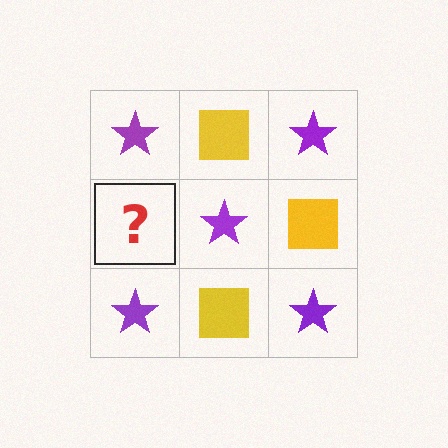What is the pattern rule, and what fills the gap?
The rule is that it alternates purple star and yellow square in a checkerboard pattern. The gap should be filled with a yellow square.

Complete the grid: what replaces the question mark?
The question mark should be replaced with a yellow square.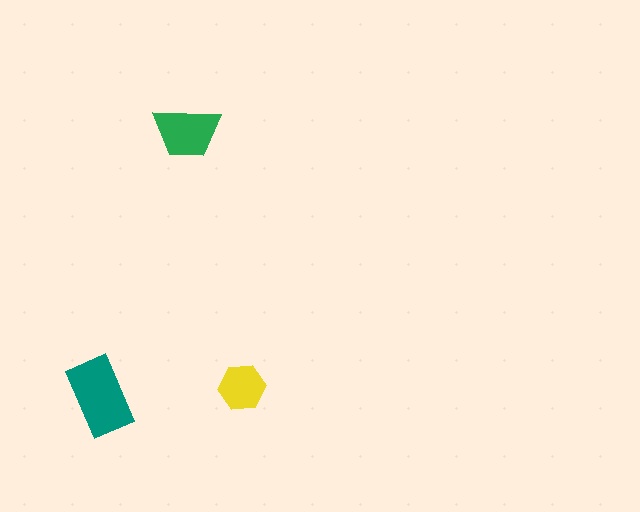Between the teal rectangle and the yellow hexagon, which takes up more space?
The teal rectangle.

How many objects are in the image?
There are 3 objects in the image.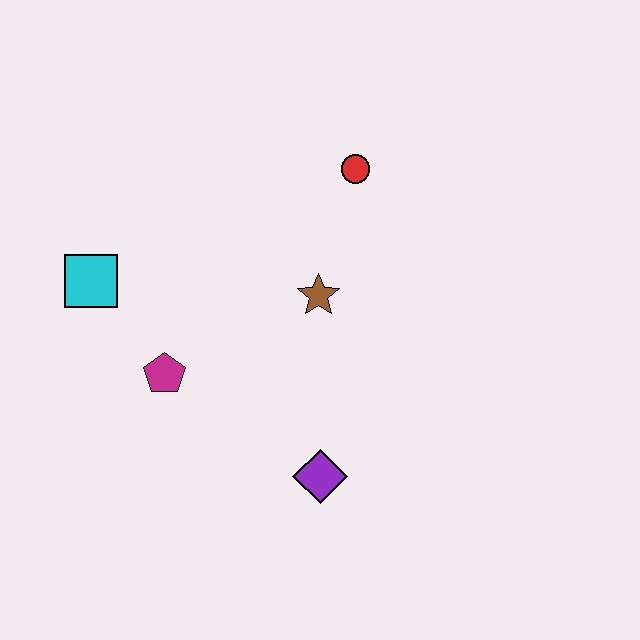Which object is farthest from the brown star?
The cyan square is farthest from the brown star.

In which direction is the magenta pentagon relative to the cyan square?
The magenta pentagon is below the cyan square.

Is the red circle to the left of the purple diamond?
No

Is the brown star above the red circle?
No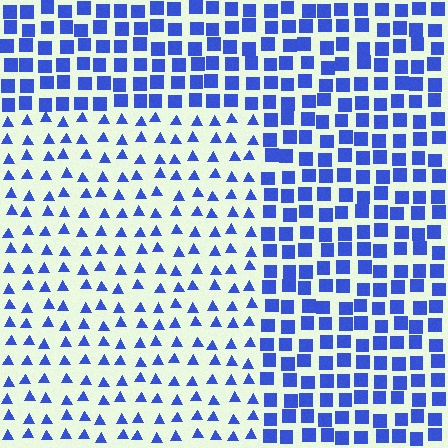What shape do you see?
I see a rectangle.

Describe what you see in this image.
The image is filled with small blue elements arranged in a uniform grid. A rectangle-shaped region contains triangles, while the surrounding area contains squares. The boundary is defined purely by the change in element shape.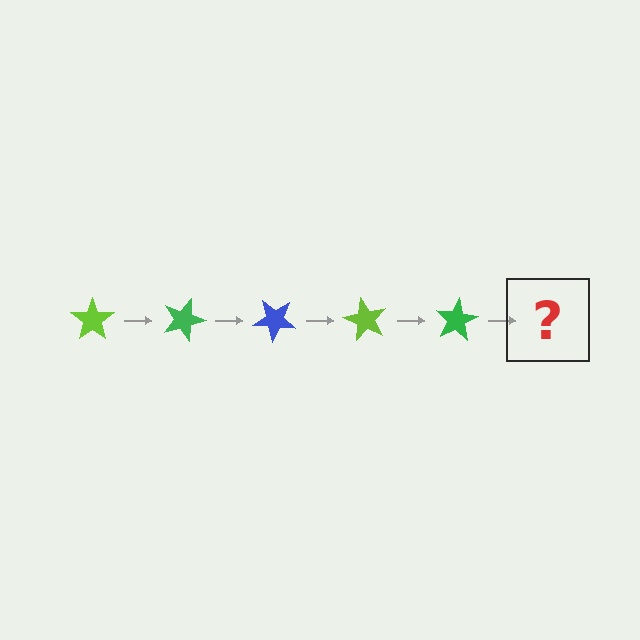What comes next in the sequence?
The next element should be a blue star, rotated 100 degrees from the start.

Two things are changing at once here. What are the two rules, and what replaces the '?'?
The two rules are that it rotates 20 degrees each step and the color cycles through lime, green, and blue. The '?' should be a blue star, rotated 100 degrees from the start.